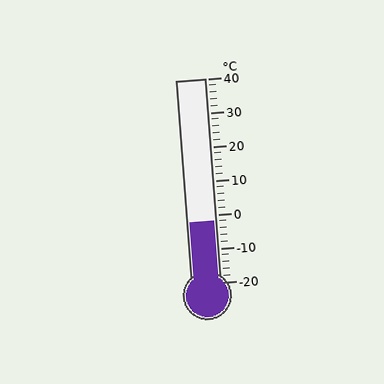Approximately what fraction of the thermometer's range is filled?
The thermometer is filled to approximately 30% of its range.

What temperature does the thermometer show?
The thermometer shows approximately -2°C.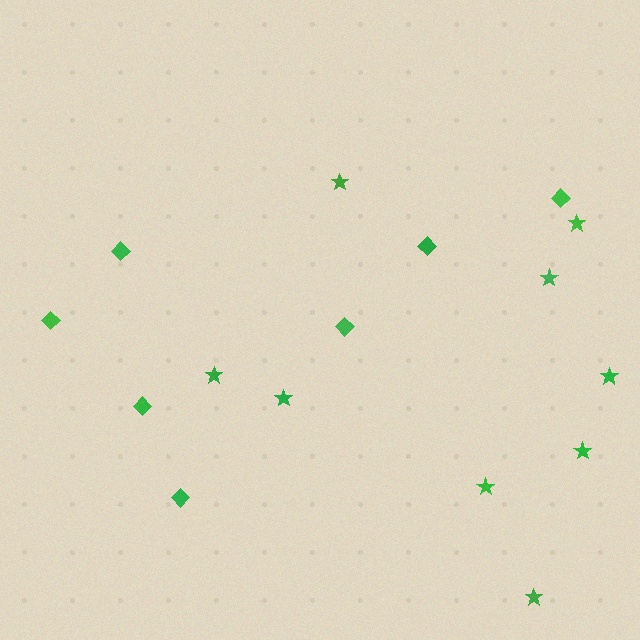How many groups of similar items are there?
There are 2 groups: one group of diamonds (7) and one group of stars (9).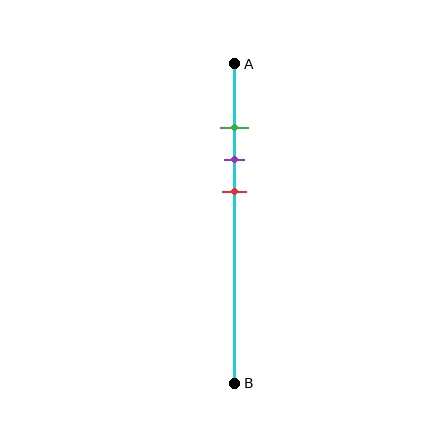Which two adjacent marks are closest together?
The green and purple marks are the closest adjacent pair.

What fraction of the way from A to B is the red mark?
The red mark is approximately 40% (0.4) of the way from A to B.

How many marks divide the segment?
There are 3 marks dividing the segment.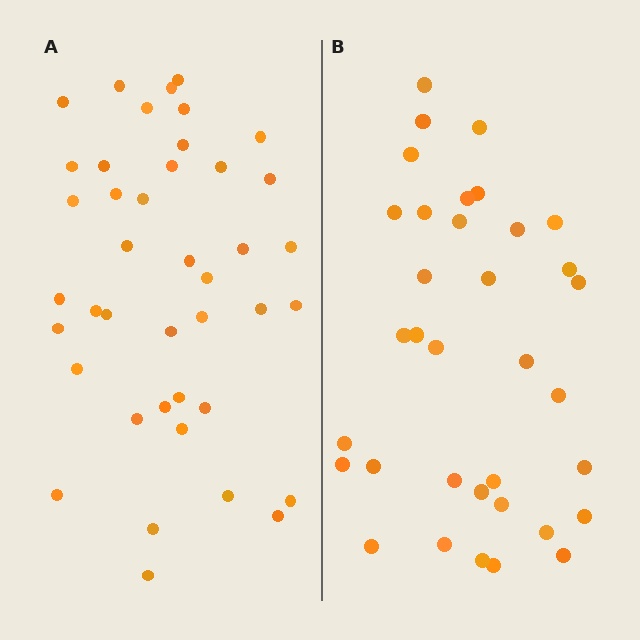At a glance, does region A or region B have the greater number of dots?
Region A (the left region) has more dots.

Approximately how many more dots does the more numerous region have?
Region A has about 6 more dots than region B.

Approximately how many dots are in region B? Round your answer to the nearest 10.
About 40 dots. (The exact count is 35, which rounds to 40.)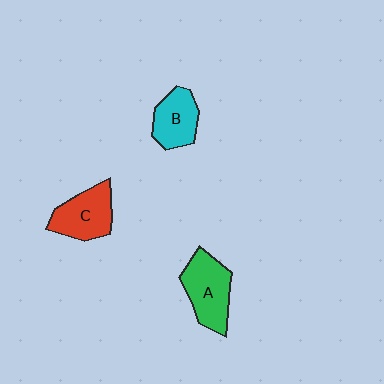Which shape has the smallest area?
Shape B (cyan).